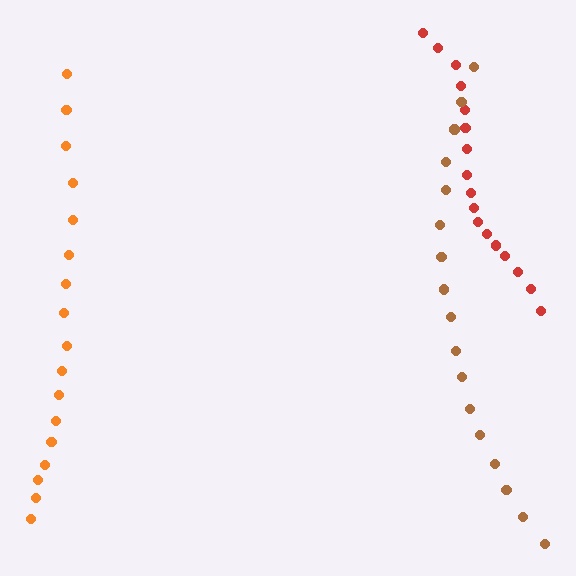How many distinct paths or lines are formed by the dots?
There are 3 distinct paths.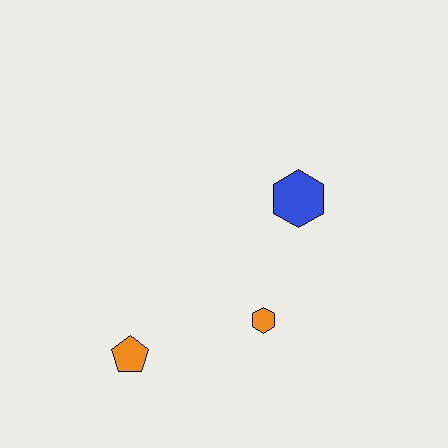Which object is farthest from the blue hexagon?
The orange pentagon is farthest from the blue hexagon.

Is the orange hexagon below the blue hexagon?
Yes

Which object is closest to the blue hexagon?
The orange hexagon is closest to the blue hexagon.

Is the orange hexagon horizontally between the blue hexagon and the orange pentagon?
Yes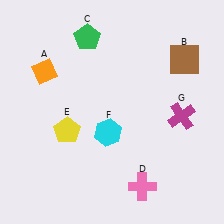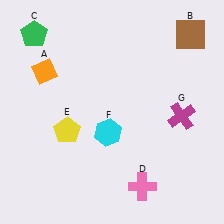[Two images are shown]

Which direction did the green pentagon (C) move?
The green pentagon (C) moved left.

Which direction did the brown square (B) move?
The brown square (B) moved up.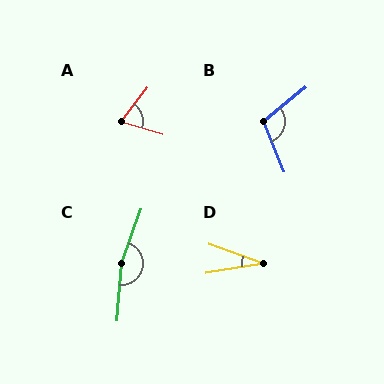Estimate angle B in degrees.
Approximately 106 degrees.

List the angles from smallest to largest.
D (30°), A (69°), B (106°), C (165°).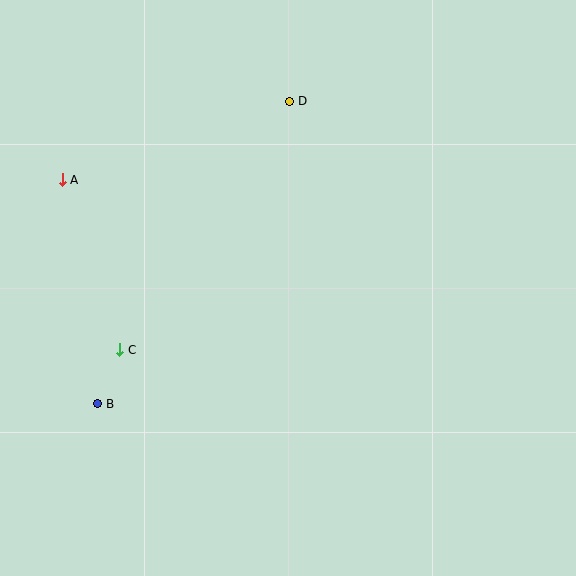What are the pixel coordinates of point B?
Point B is at (98, 404).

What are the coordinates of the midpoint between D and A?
The midpoint between D and A is at (176, 141).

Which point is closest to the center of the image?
Point C at (120, 350) is closest to the center.